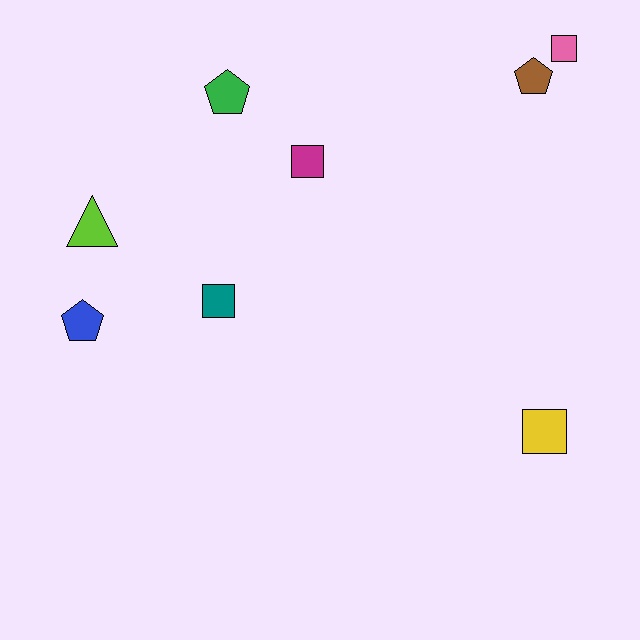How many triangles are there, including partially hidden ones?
There is 1 triangle.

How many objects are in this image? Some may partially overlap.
There are 8 objects.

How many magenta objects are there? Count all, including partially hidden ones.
There is 1 magenta object.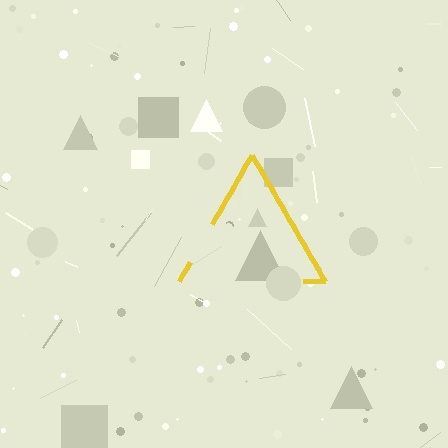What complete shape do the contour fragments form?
The contour fragments form a triangle.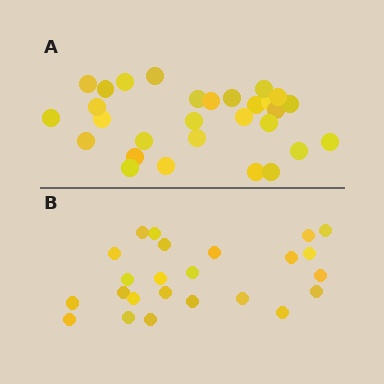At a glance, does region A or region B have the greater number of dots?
Region A (the top region) has more dots.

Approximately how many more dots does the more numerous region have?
Region A has about 5 more dots than region B.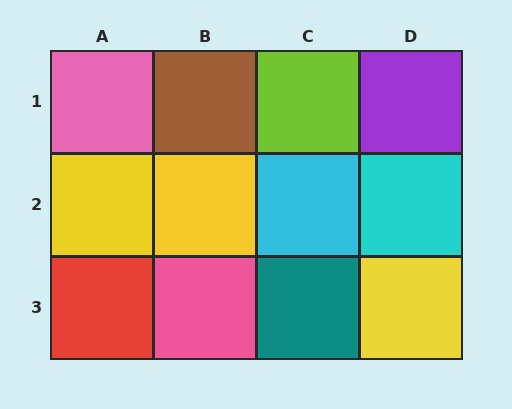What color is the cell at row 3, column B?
Pink.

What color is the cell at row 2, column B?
Yellow.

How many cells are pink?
2 cells are pink.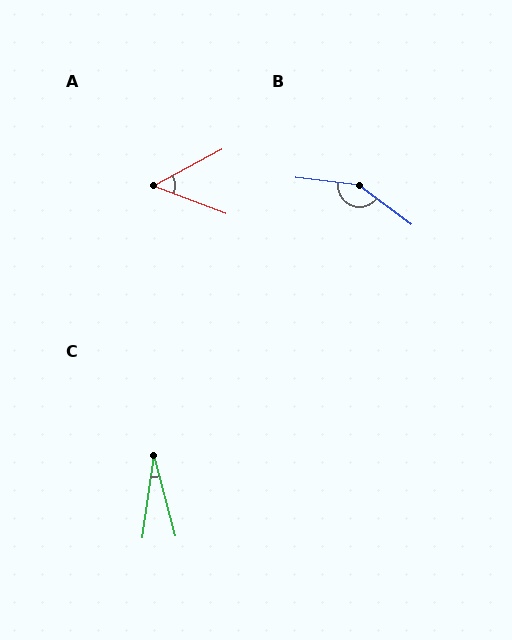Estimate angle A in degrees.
Approximately 48 degrees.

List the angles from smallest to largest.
C (23°), A (48°), B (150°).